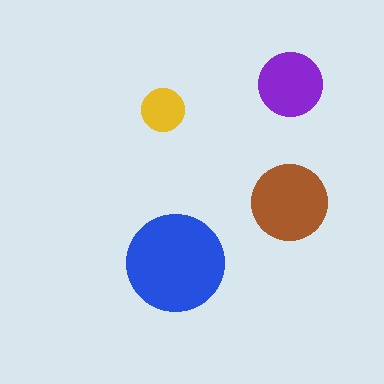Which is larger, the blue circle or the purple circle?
The blue one.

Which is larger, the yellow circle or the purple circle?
The purple one.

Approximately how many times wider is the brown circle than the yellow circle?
About 2 times wider.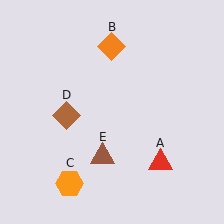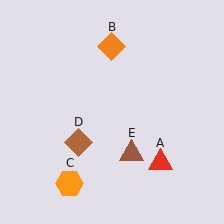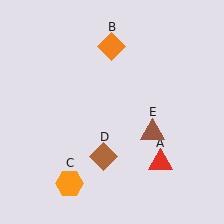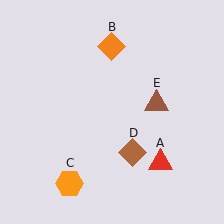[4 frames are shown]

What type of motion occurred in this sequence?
The brown diamond (object D), brown triangle (object E) rotated counterclockwise around the center of the scene.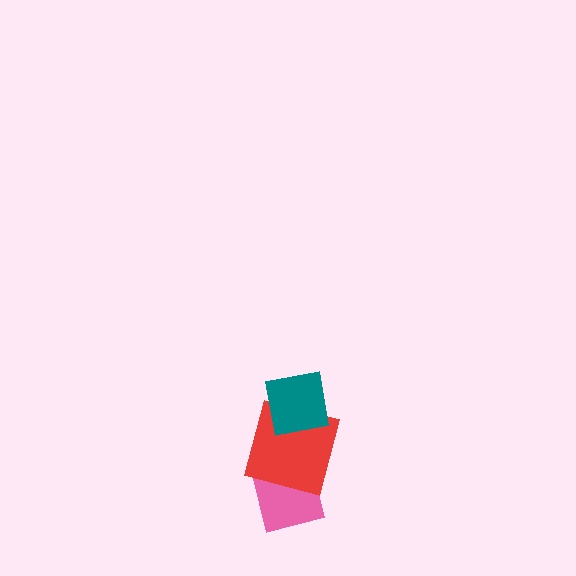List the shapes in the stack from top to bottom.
From top to bottom: the teal square, the red square, the pink square.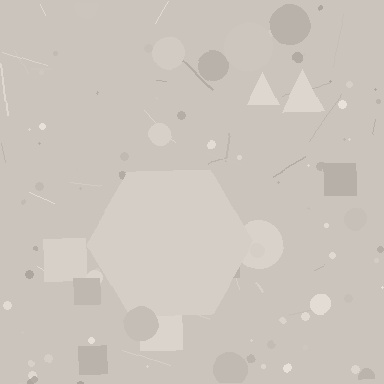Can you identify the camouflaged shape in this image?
The camouflaged shape is a hexagon.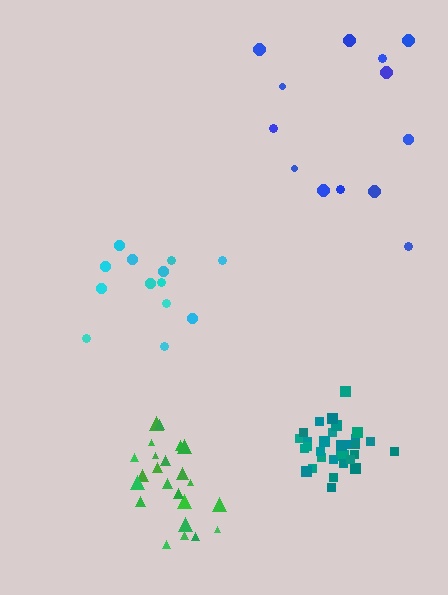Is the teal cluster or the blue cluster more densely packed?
Teal.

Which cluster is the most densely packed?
Teal.